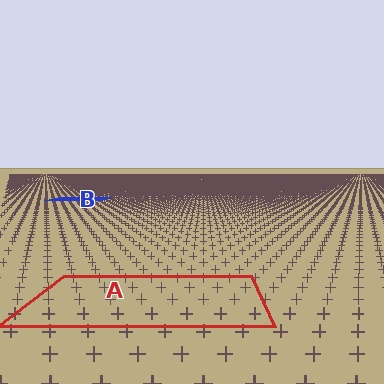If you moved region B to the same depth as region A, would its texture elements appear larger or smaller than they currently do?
They would appear larger. At a closer depth, the same texture elements are projected at a bigger on-screen size.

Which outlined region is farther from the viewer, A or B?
Region B is farther from the viewer — the texture elements inside it appear smaller and more densely packed.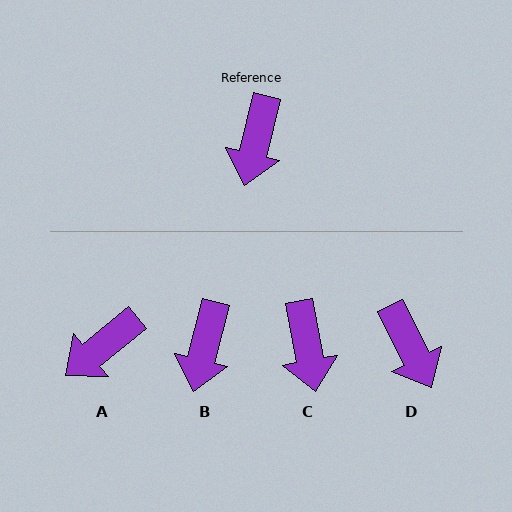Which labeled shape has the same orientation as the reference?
B.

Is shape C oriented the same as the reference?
No, it is off by about 25 degrees.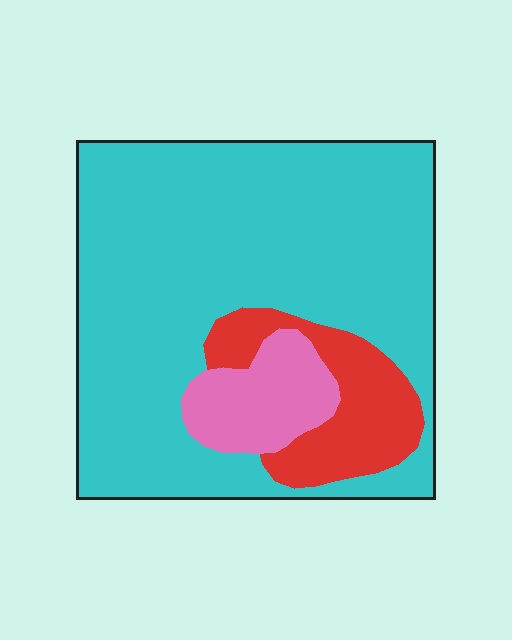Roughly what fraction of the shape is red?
Red covers around 15% of the shape.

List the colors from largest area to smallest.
From largest to smallest: cyan, red, pink.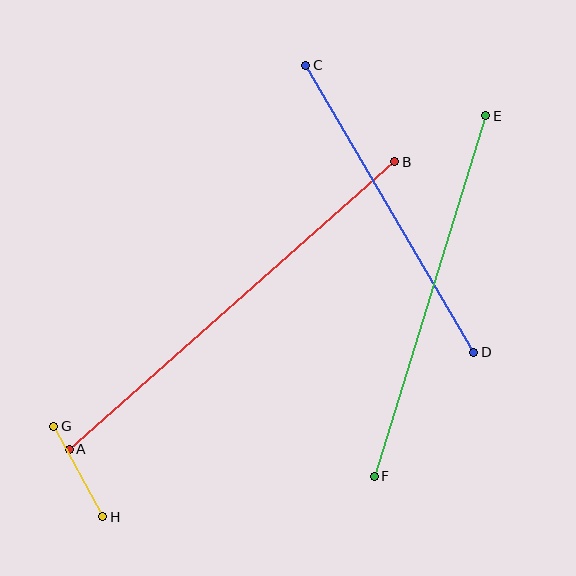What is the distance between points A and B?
The distance is approximately 434 pixels.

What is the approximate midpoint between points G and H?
The midpoint is at approximately (78, 471) pixels.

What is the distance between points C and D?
The distance is approximately 333 pixels.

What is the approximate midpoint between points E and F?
The midpoint is at approximately (430, 296) pixels.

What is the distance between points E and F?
The distance is approximately 378 pixels.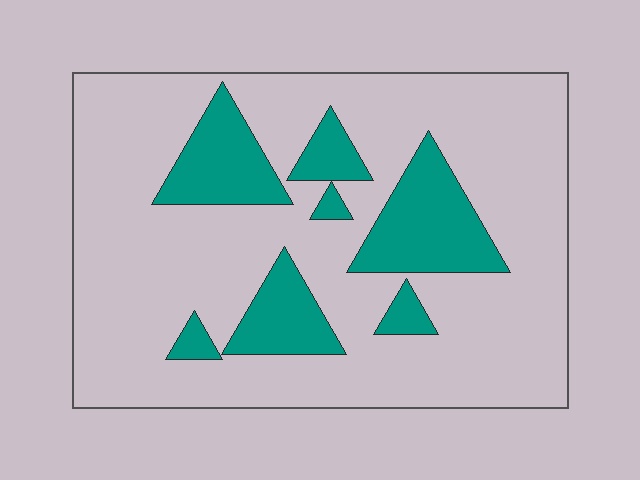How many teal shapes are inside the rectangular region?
7.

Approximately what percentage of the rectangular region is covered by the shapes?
Approximately 20%.